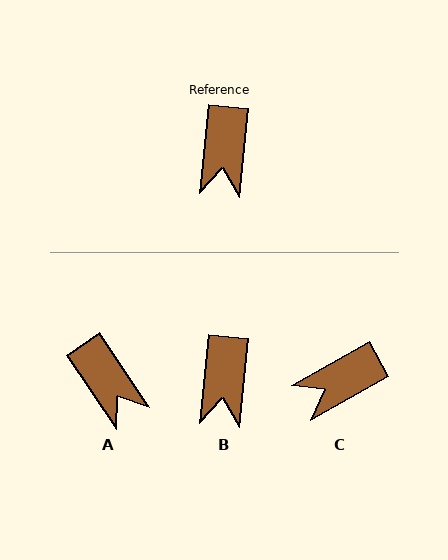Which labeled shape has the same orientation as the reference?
B.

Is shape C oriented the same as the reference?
No, it is off by about 55 degrees.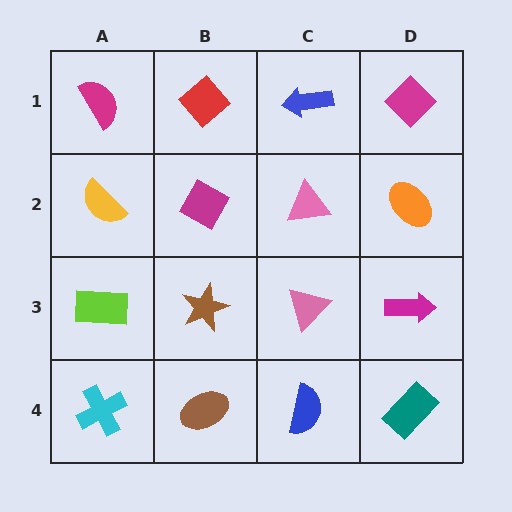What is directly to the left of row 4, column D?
A blue semicircle.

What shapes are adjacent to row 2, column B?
A red diamond (row 1, column B), a brown star (row 3, column B), a yellow semicircle (row 2, column A), a pink triangle (row 2, column C).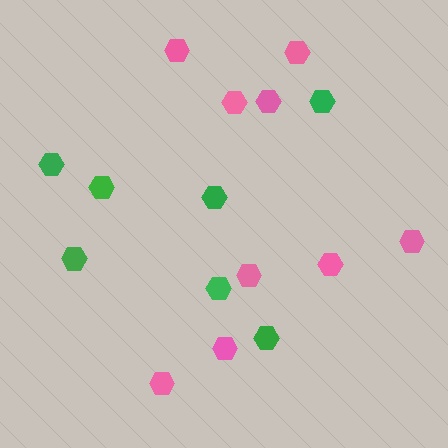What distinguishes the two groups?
There are 2 groups: one group of green hexagons (7) and one group of pink hexagons (9).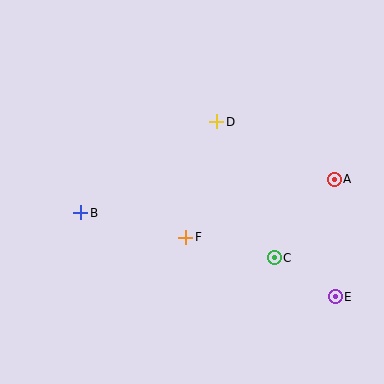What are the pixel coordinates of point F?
Point F is at (186, 237).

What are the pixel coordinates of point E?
Point E is at (335, 297).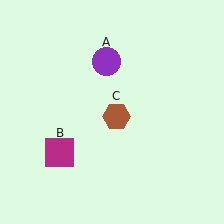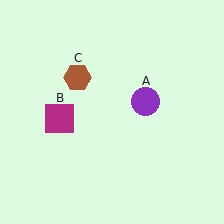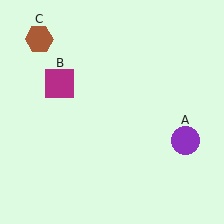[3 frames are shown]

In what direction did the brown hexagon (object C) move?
The brown hexagon (object C) moved up and to the left.